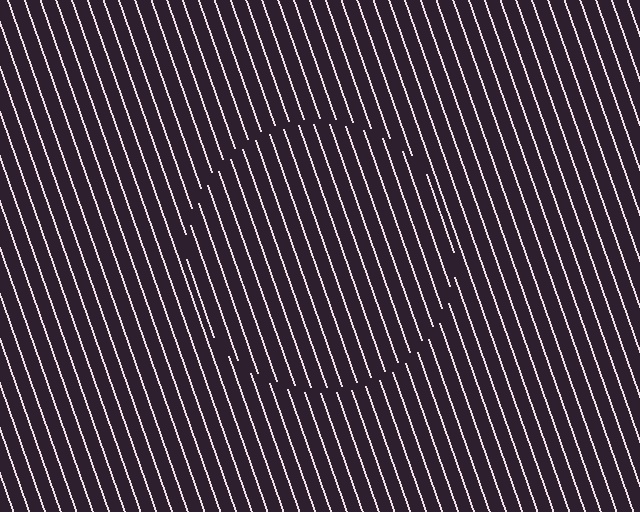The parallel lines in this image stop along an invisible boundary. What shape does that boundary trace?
An illusory circle. The interior of the shape contains the same grating, shifted by half a period — the contour is defined by the phase discontinuity where line-ends from the inner and outer gratings abut.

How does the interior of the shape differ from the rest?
The interior of the shape contains the same grating, shifted by half a period — the contour is defined by the phase discontinuity where line-ends from the inner and outer gratings abut.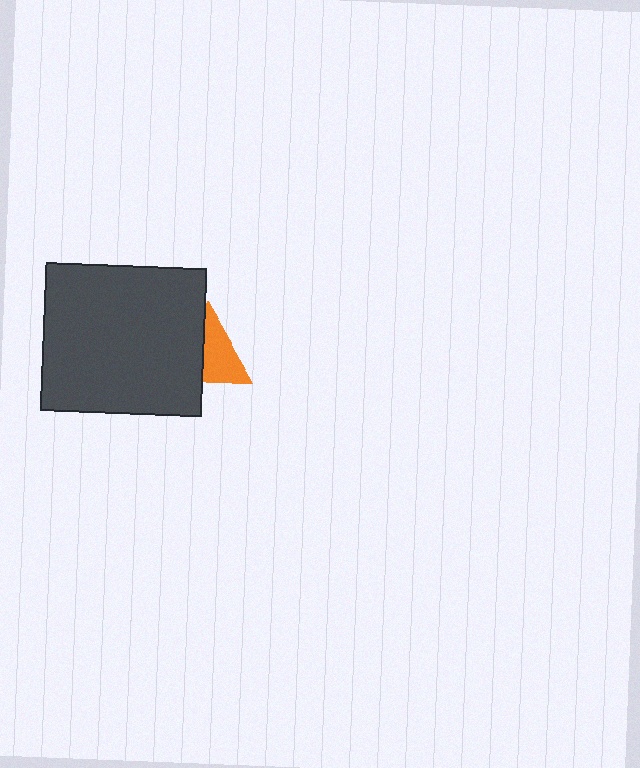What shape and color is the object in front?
The object in front is a dark gray rectangle.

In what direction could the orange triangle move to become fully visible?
The orange triangle could move right. That would shift it out from behind the dark gray rectangle entirely.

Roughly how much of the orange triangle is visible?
About half of it is visible (roughly 54%).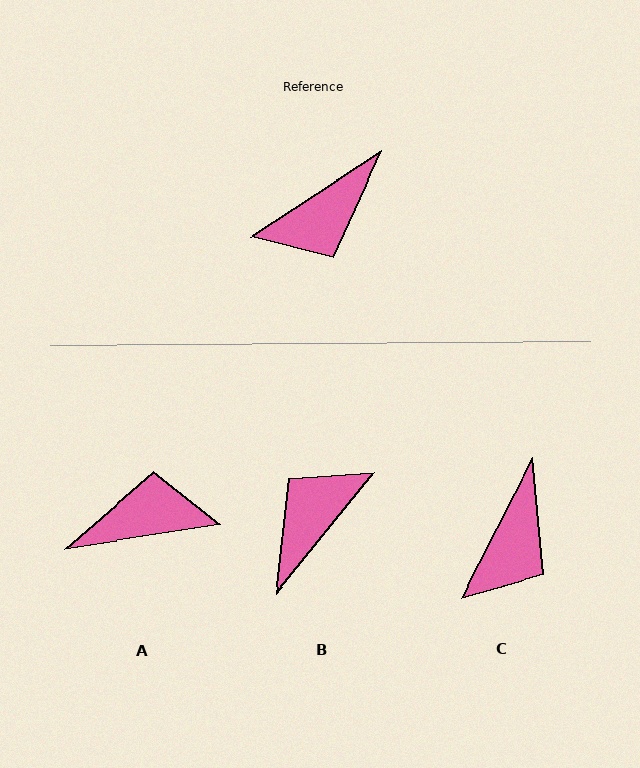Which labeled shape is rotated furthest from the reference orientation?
B, about 162 degrees away.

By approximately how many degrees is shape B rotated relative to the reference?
Approximately 162 degrees clockwise.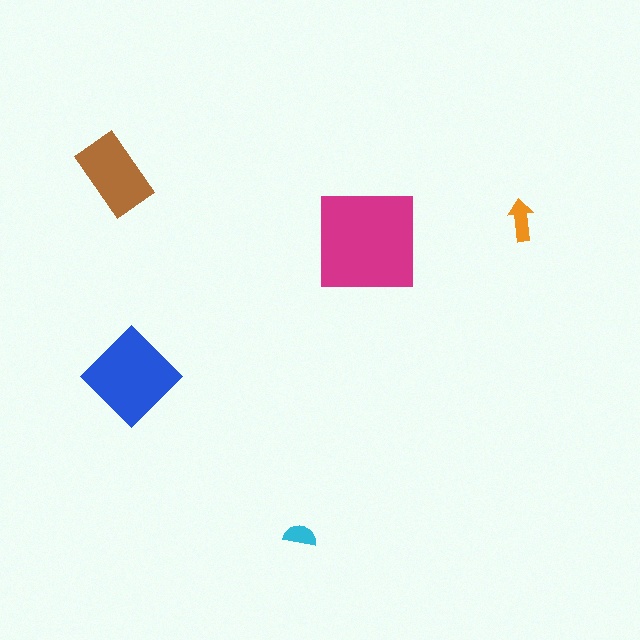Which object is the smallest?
The cyan semicircle.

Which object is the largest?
The magenta square.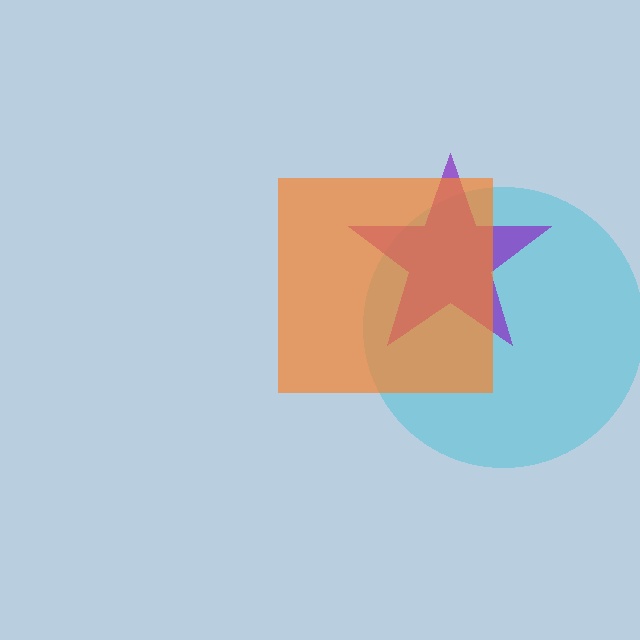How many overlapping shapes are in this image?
There are 3 overlapping shapes in the image.